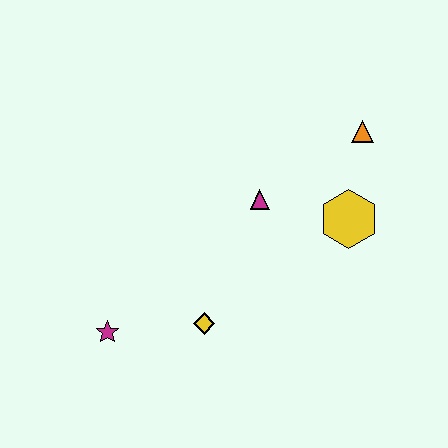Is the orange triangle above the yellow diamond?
Yes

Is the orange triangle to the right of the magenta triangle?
Yes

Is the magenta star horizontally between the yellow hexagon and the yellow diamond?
No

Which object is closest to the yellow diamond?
The magenta star is closest to the yellow diamond.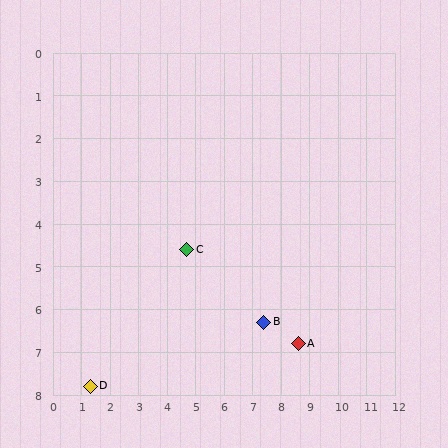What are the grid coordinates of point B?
Point B is at approximately (7.4, 6.3).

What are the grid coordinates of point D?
Point D is at approximately (1.3, 7.8).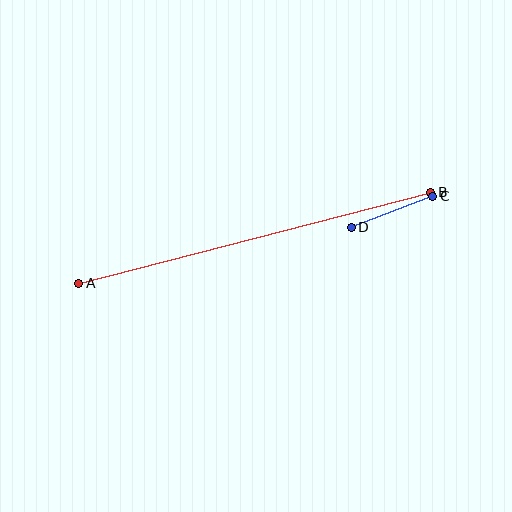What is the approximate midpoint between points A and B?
The midpoint is at approximately (255, 238) pixels.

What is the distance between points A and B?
The distance is approximately 363 pixels.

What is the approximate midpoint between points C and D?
The midpoint is at approximately (392, 212) pixels.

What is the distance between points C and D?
The distance is approximately 87 pixels.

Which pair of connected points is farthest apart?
Points A and B are farthest apart.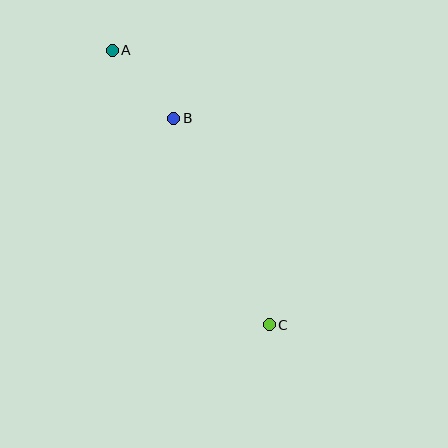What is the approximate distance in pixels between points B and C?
The distance between B and C is approximately 227 pixels.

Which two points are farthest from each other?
Points A and C are farthest from each other.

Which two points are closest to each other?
Points A and B are closest to each other.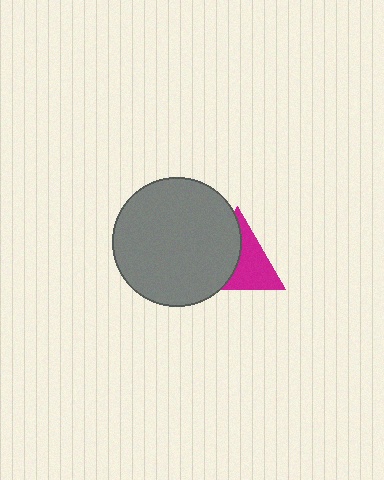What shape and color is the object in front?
The object in front is a gray circle.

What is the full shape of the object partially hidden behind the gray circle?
The partially hidden object is a magenta triangle.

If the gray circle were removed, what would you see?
You would see the complete magenta triangle.